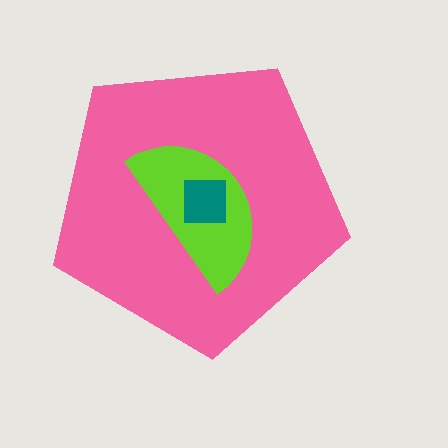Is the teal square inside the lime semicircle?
Yes.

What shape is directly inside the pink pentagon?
The lime semicircle.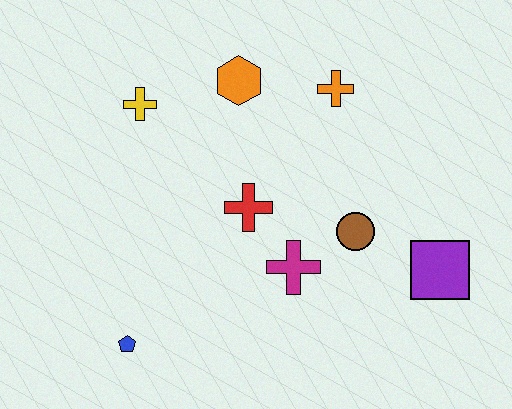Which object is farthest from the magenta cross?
The yellow cross is farthest from the magenta cross.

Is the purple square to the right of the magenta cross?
Yes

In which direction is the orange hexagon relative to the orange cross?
The orange hexagon is to the left of the orange cross.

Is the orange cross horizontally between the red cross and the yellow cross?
No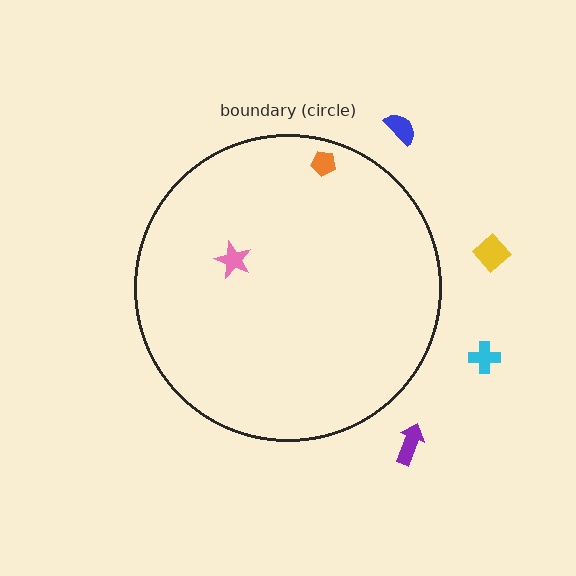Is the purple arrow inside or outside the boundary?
Outside.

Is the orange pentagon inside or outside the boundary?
Inside.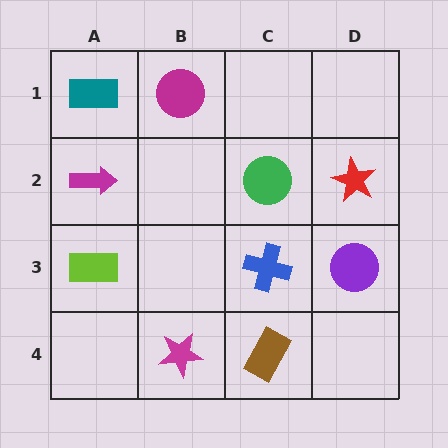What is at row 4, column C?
A brown rectangle.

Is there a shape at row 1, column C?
No, that cell is empty.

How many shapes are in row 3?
3 shapes.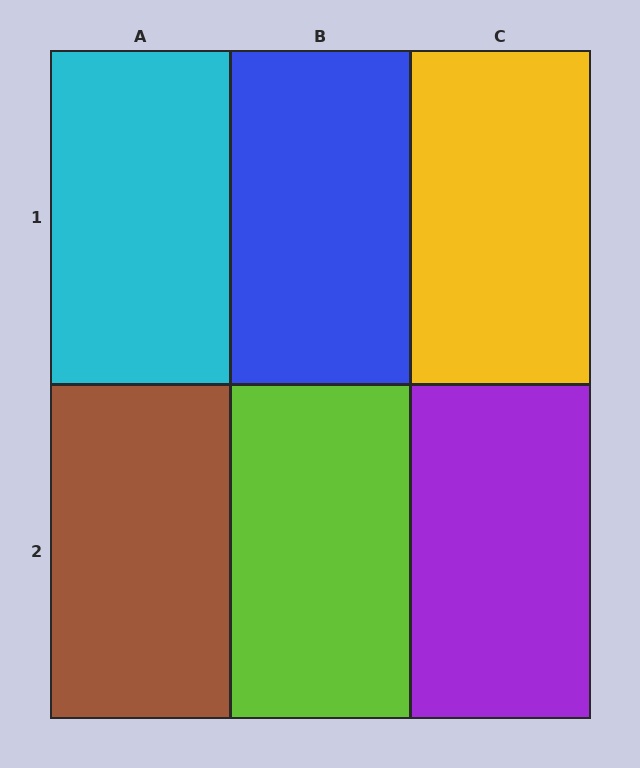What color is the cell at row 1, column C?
Yellow.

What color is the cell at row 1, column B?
Blue.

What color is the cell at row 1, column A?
Cyan.